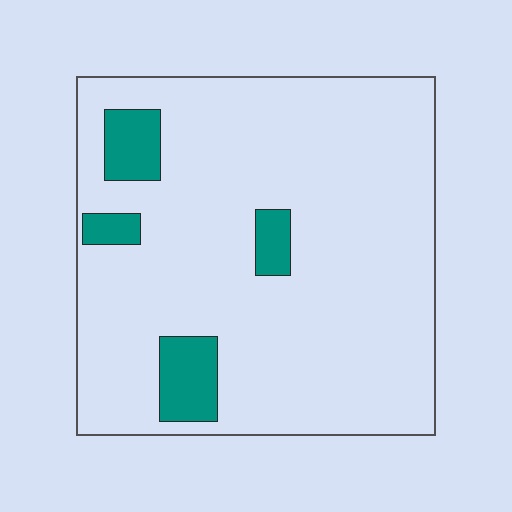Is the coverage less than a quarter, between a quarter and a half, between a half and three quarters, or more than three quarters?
Less than a quarter.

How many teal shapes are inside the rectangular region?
4.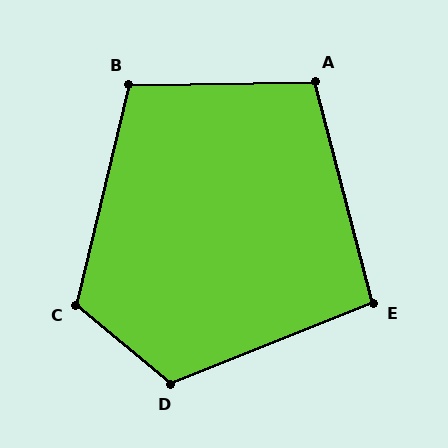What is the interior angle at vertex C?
Approximately 116 degrees (obtuse).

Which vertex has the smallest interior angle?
E, at approximately 97 degrees.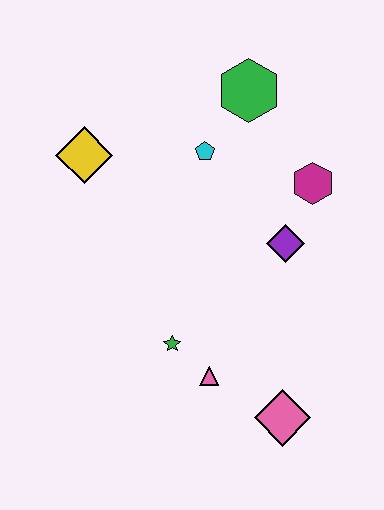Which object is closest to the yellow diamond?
The cyan pentagon is closest to the yellow diamond.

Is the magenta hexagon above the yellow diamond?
No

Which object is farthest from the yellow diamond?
The pink diamond is farthest from the yellow diamond.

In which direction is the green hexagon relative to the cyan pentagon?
The green hexagon is above the cyan pentagon.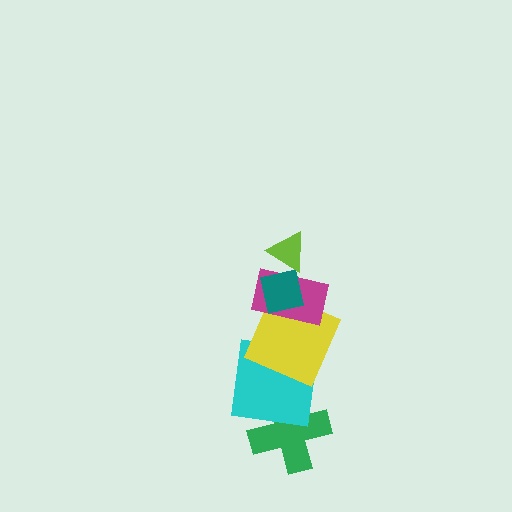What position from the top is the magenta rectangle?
The magenta rectangle is 3rd from the top.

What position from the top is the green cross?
The green cross is 6th from the top.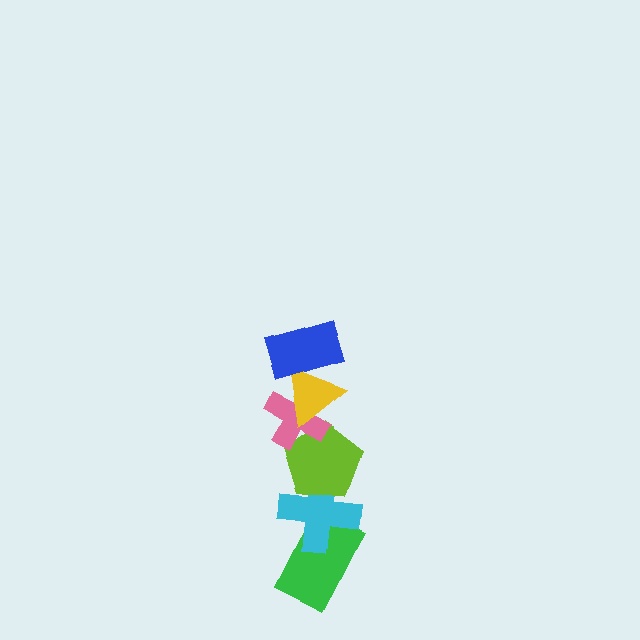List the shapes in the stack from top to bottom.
From top to bottom: the blue rectangle, the yellow triangle, the pink cross, the lime pentagon, the cyan cross, the green rectangle.